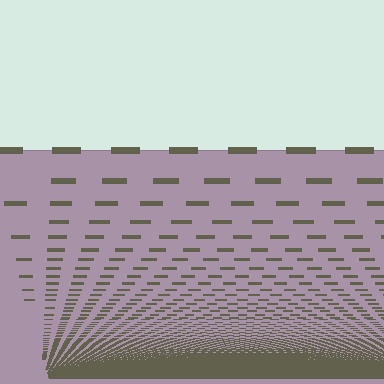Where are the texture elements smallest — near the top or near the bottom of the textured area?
Near the bottom.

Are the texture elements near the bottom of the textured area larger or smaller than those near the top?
Smaller. The gradient is inverted — elements near the bottom are smaller and denser.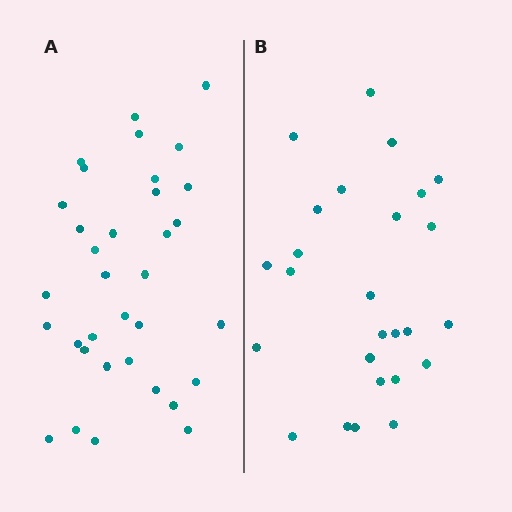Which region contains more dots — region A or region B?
Region A (the left region) has more dots.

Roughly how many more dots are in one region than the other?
Region A has roughly 8 or so more dots than region B.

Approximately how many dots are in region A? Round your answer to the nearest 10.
About 30 dots. (The exact count is 34, which rounds to 30.)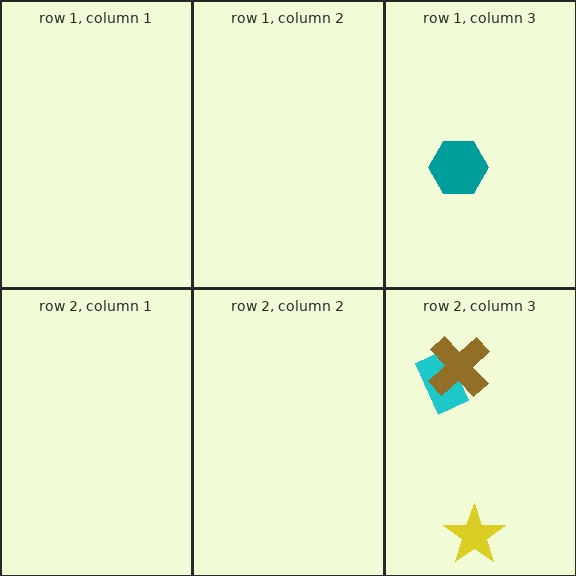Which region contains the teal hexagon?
The row 1, column 3 region.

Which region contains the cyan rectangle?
The row 2, column 3 region.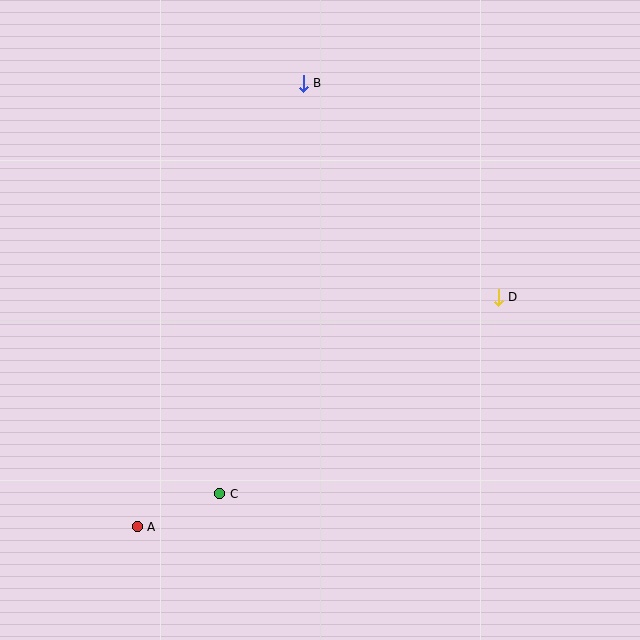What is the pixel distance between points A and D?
The distance between A and D is 428 pixels.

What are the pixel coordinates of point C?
Point C is at (220, 494).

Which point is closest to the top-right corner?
Point D is closest to the top-right corner.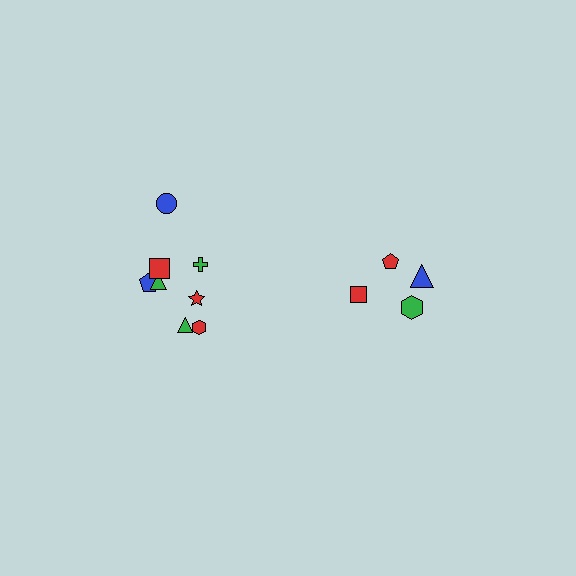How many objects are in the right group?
There are 4 objects.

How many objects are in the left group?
There are 8 objects.